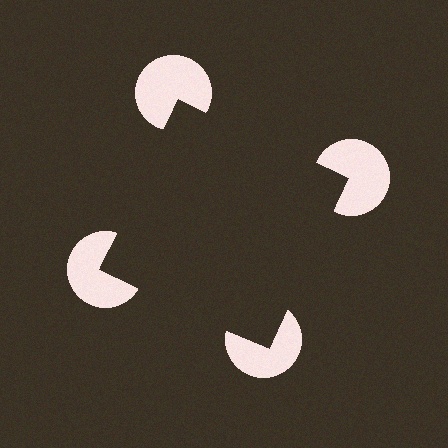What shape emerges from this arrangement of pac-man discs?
An illusory square — its edges are inferred from the aligned wedge cuts in the pac-man discs, not physically drawn.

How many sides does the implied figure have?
4 sides.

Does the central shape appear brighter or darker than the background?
It typically appears slightly darker than the background, even though no actual brightness change is drawn.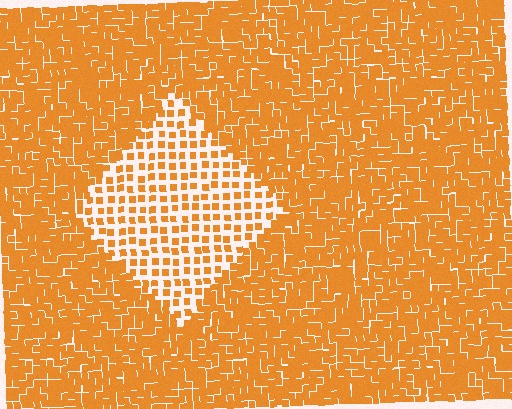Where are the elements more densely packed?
The elements are more densely packed outside the diamond boundary.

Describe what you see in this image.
The image contains small orange elements arranged at two different densities. A diamond-shaped region is visible where the elements are less densely packed than the surrounding area.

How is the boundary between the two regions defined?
The boundary is defined by a change in element density (approximately 2.3x ratio). All elements are the same color, size, and shape.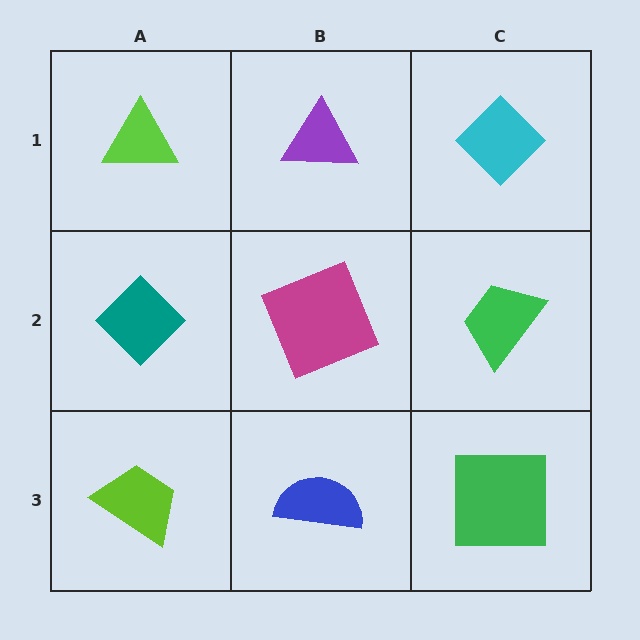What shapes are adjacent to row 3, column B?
A magenta square (row 2, column B), a lime trapezoid (row 3, column A), a green square (row 3, column C).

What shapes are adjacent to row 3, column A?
A teal diamond (row 2, column A), a blue semicircle (row 3, column B).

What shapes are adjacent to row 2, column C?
A cyan diamond (row 1, column C), a green square (row 3, column C), a magenta square (row 2, column B).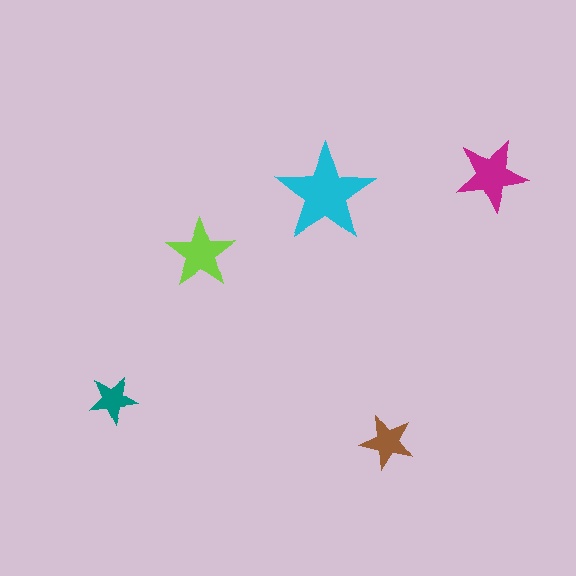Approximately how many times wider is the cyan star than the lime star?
About 1.5 times wider.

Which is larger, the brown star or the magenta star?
The magenta one.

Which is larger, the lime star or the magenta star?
The magenta one.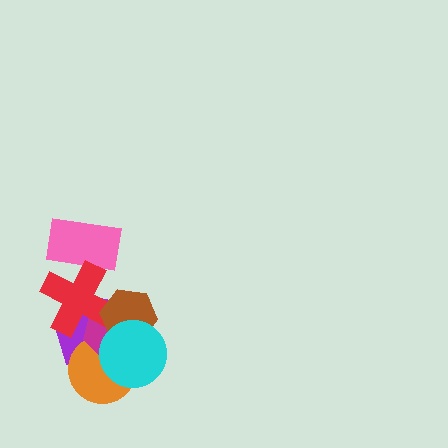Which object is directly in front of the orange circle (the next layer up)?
The magenta hexagon is directly in front of the orange circle.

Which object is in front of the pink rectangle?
The red cross is in front of the pink rectangle.